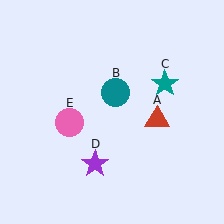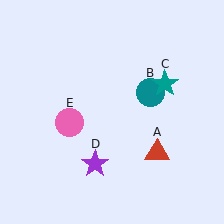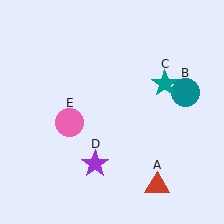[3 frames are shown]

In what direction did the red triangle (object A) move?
The red triangle (object A) moved down.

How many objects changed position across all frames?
2 objects changed position: red triangle (object A), teal circle (object B).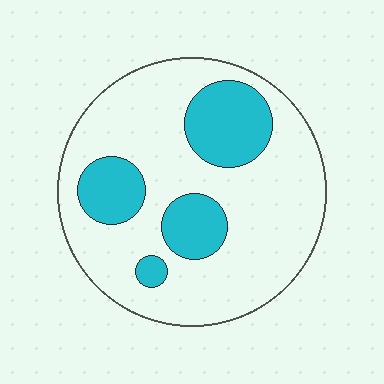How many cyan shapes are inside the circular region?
4.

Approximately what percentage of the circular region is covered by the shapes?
Approximately 25%.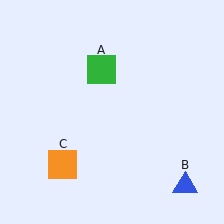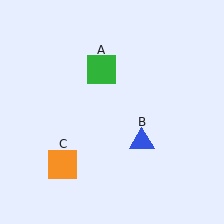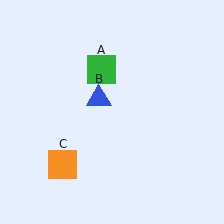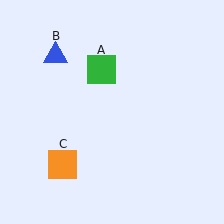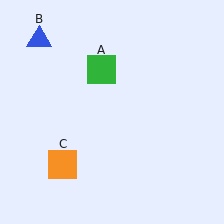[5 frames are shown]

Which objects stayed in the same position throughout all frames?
Green square (object A) and orange square (object C) remained stationary.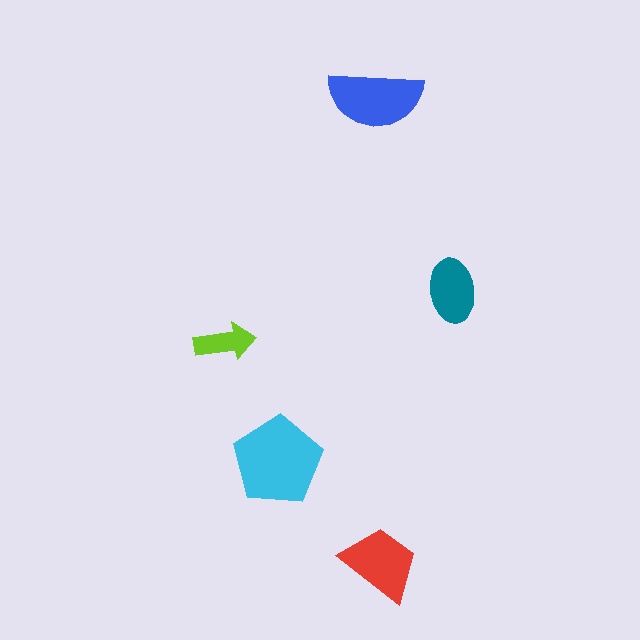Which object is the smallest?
The lime arrow.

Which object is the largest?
The cyan pentagon.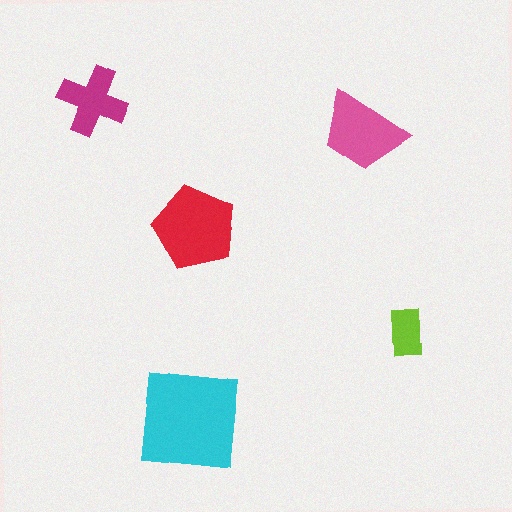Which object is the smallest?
The lime rectangle.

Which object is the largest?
The cyan square.